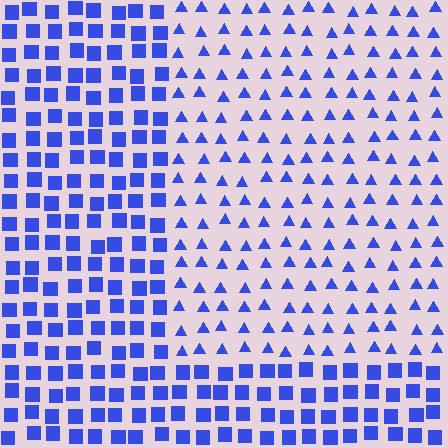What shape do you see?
I see a rectangle.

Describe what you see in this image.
The image is filled with small blue elements arranged in a uniform grid. A rectangle-shaped region contains triangles, while the surrounding area contains squares. The boundary is defined purely by the change in element shape.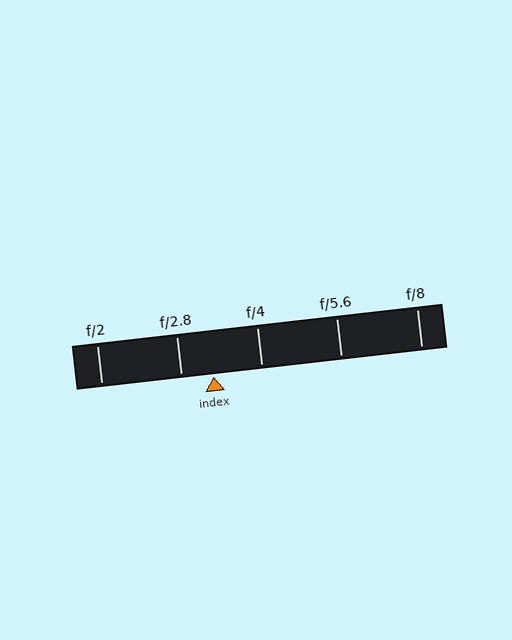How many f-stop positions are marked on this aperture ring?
There are 5 f-stop positions marked.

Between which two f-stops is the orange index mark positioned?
The index mark is between f/2.8 and f/4.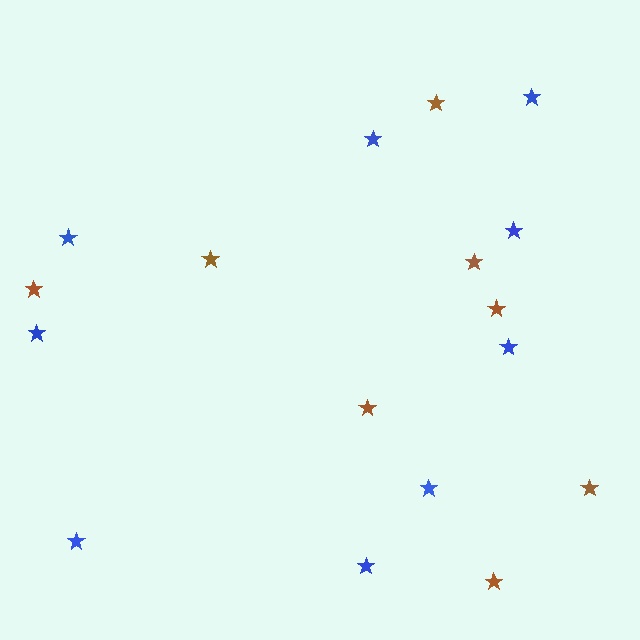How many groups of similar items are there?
There are 2 groups: one group of blue stars (9) and one group of brown stars (8).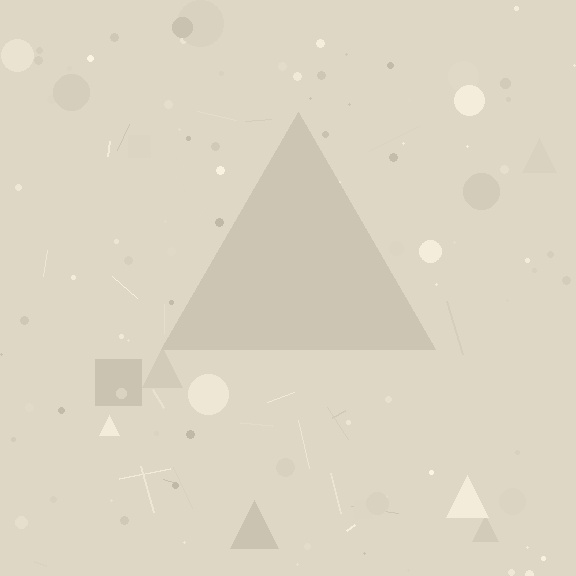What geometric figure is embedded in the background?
A triangle is embedded in the background.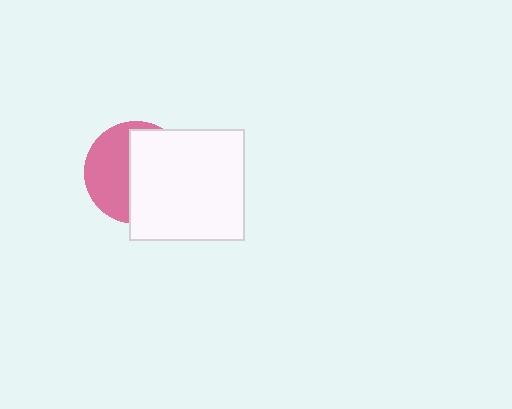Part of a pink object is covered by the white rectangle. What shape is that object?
It is a circle.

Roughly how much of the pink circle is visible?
A small part of it is visible (roughly 45%).